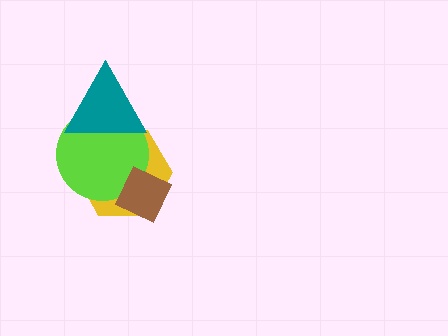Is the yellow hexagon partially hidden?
Yes, it is partially covered by another shape.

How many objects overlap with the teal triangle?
2 objects overlap with the teal triangle.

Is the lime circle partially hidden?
Yes, it is partially covered by another shape.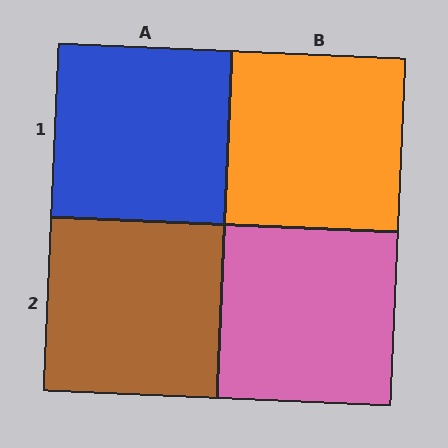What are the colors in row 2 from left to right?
Brown, pink.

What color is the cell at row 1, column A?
Blue.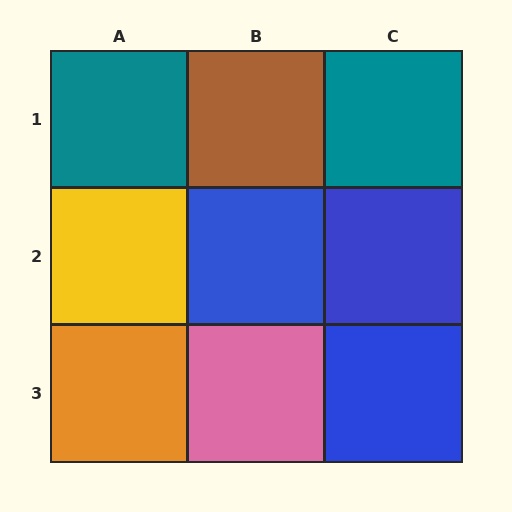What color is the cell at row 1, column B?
Brown.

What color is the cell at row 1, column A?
Teal.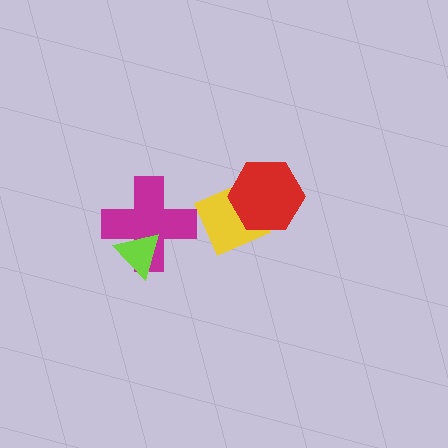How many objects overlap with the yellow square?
1 object overlaps with the yellow square.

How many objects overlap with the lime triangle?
1 object overlaps with the lime triangle.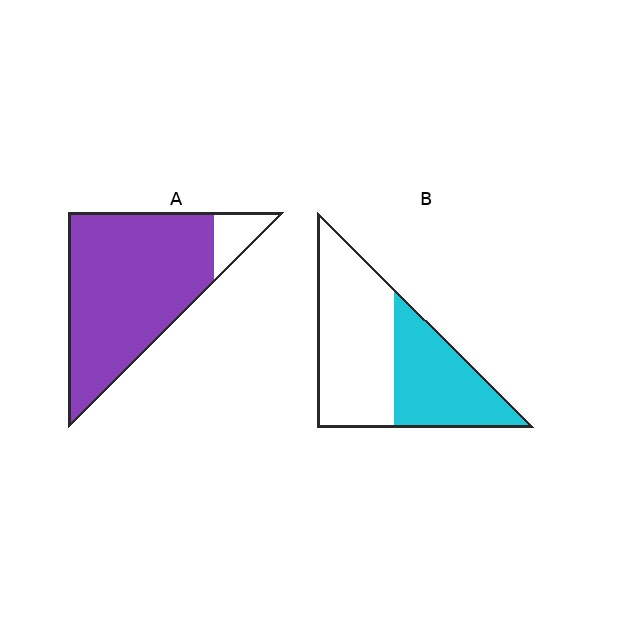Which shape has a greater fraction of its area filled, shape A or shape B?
Shape A.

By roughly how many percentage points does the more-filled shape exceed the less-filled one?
By roughly 50 percentage points (A over B).